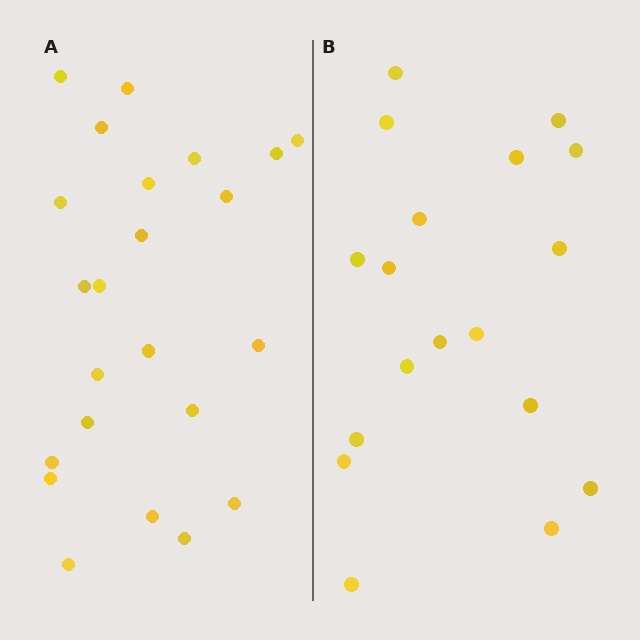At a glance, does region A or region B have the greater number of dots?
Region A (the left region) has more dots.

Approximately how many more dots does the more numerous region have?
Region A has about 5 more dots than region B.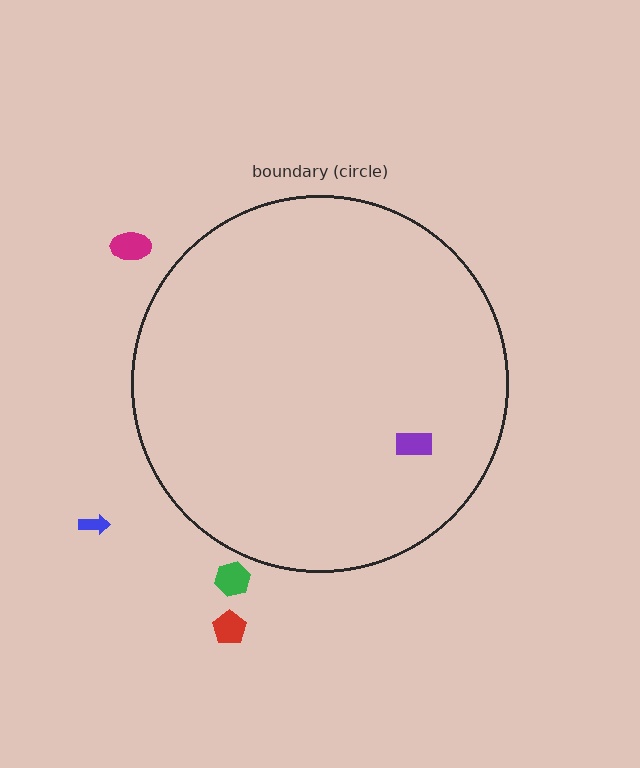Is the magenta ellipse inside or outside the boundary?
Outside.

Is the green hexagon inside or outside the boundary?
Outside.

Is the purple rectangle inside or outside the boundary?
Inside.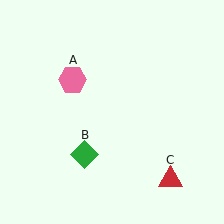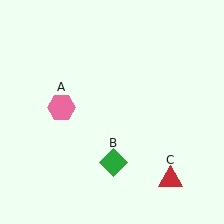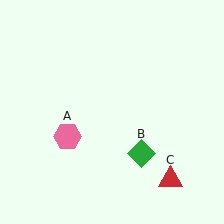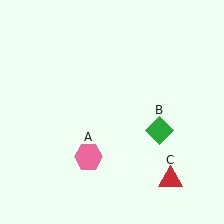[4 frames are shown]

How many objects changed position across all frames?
2 objects changed position: pink hexagon (object A), green diamond (object B).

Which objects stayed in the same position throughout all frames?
Red triangle (object C) remained stationary.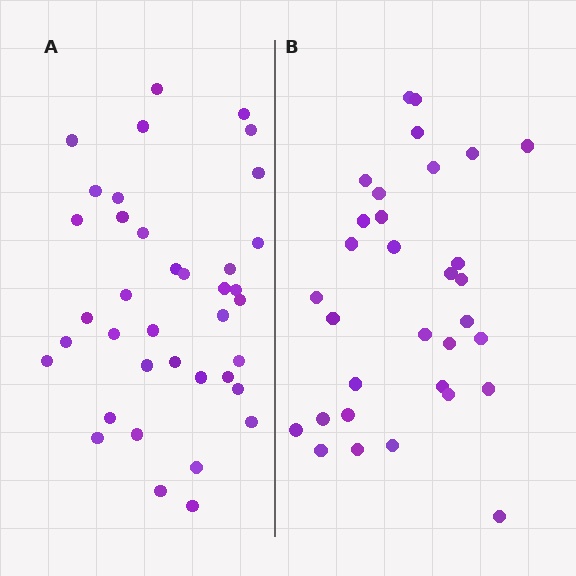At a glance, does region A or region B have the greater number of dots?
Region A (the left region) has more dots.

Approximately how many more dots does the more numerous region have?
Region A has about 6 more dots than region B.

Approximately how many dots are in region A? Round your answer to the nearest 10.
About 40 dots. (The exact count is 38, which rounds to 40.)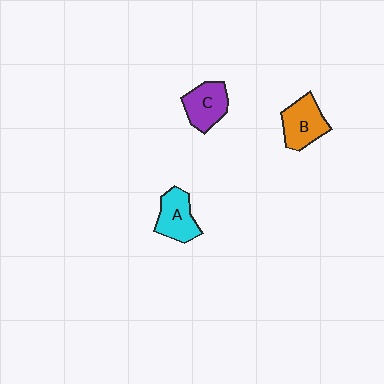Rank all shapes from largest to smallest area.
From largest to smallest: B (orange), C (purple), A (cyan).